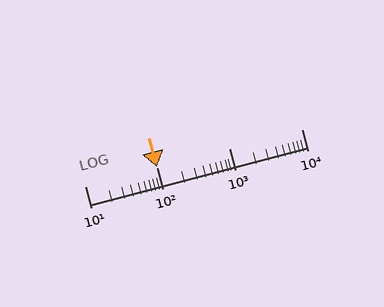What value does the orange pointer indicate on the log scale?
The pointer indicates approximately 98.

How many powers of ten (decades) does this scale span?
The scale spans 3 decades, from 10 to 10000.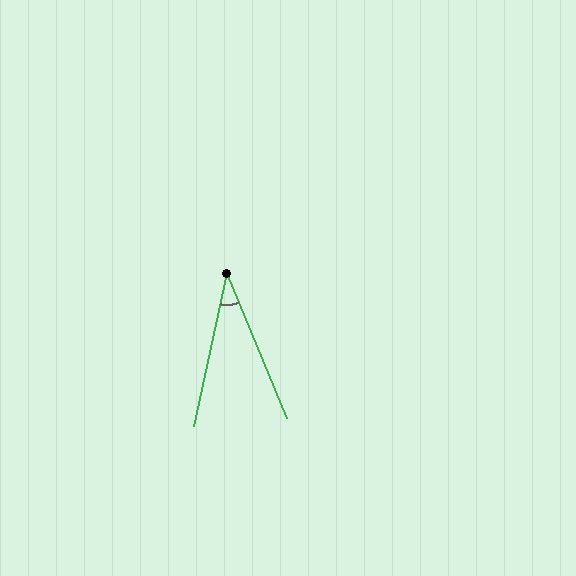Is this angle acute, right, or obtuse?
It is acute.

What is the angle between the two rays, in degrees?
Approximately 35 degrees.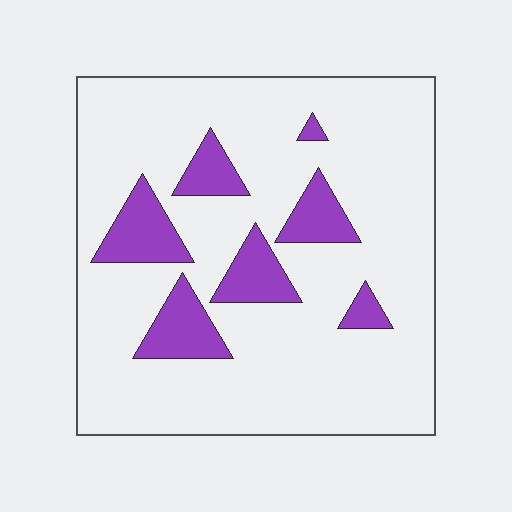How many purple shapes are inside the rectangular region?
7.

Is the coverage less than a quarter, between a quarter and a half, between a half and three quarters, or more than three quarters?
Less than a quarter.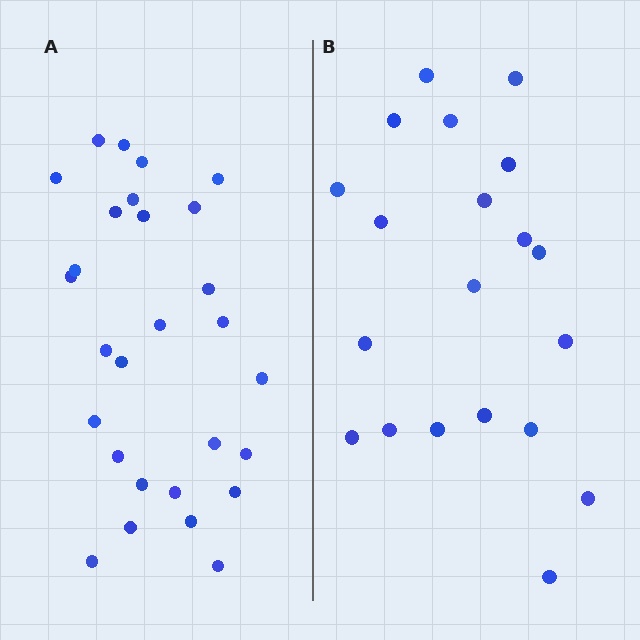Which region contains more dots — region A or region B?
Region A (the left region) has more dots.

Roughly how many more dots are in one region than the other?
Region A has roughly 8 or so more dots than region B.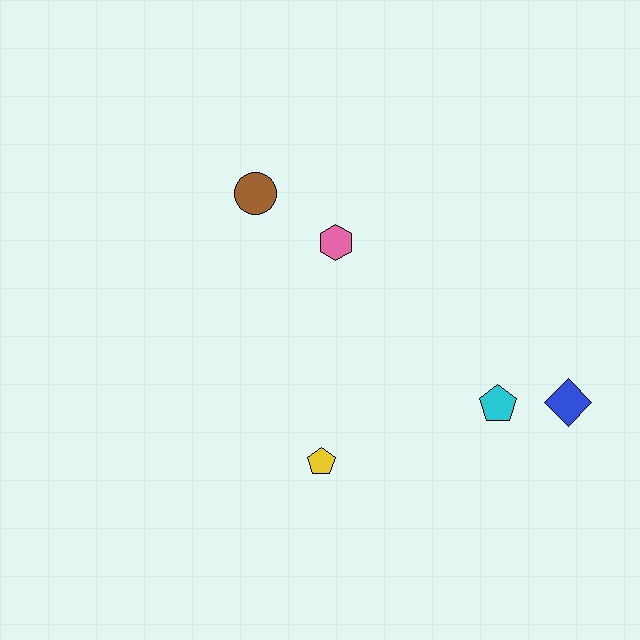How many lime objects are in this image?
There are no lime objects.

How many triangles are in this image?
There are no triangles.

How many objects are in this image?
There are 5 objects.